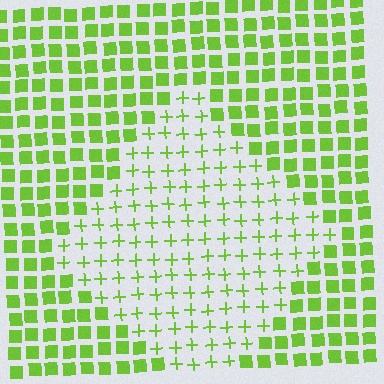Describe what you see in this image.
The image is filled with small lime elements arranged in a uniform grid. A diamond-shaped region contains plus signs, while the surrounding area contains squares. The boundary is defined purely by the change in element shape.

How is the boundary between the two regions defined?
The boundary is defined by a change in element shape: plus signs inside vs. squares outside. All elements share the same color and spacing.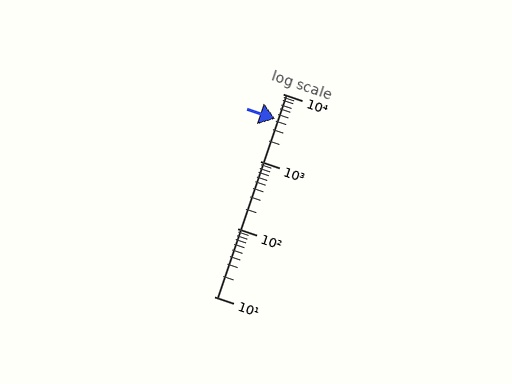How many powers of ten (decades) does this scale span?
The scale spans 3 decades, from 10 to 10000.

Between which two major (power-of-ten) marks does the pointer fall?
The pointer is between 1000 and 10000.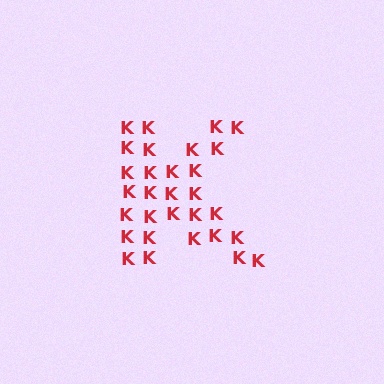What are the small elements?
The small elements are letter K's.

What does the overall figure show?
The overall figure shows the letter K.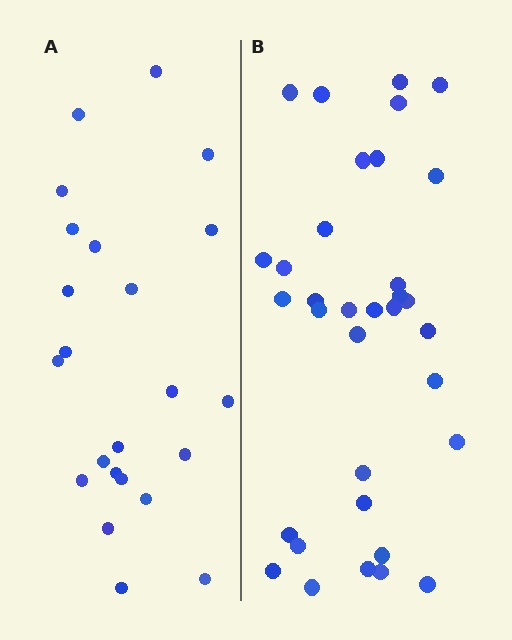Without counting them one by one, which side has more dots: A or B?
Region B (the right region) has more dots.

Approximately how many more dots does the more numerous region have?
Region B has roughly 12 or so more dots than region A.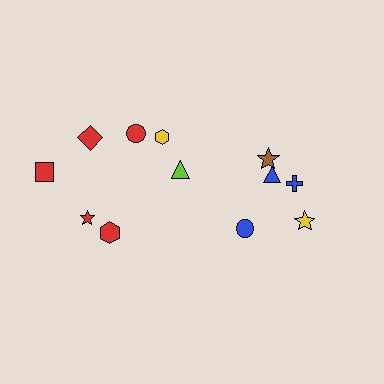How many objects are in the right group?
There are 5 objects.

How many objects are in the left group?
There are 7 objects.